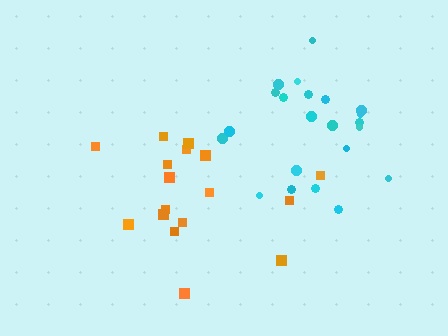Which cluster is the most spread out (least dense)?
Orange.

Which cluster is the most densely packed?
Cyan.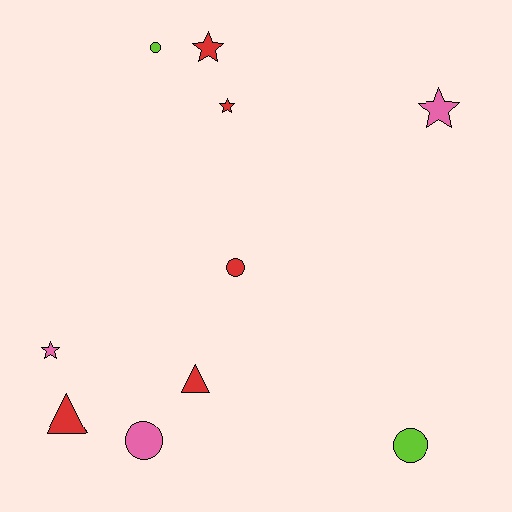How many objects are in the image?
There are 10 objects.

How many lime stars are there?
There are no lime stars.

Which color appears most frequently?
Red, with 5 objects.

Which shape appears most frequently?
Star, with 4 objects.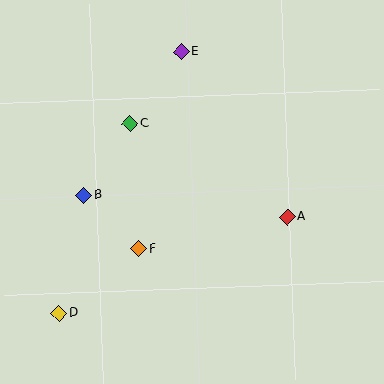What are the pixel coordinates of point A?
Point A is at (287, 217).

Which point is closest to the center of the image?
Point F at (139, 249) is closest to the center.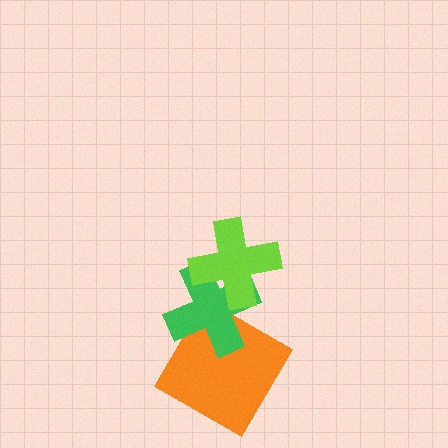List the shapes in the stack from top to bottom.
From top to bottom: the lime cross, the green cross, the orange diamond.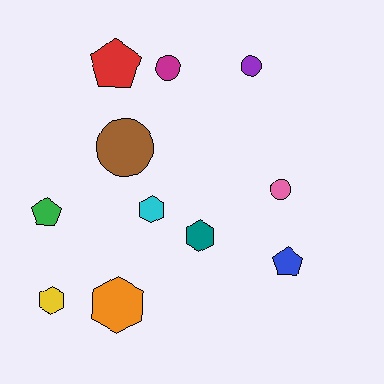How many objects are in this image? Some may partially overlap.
There are 11 objects.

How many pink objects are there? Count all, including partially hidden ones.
There is 1 pink object.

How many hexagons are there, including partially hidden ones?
There are 4 hexagons.